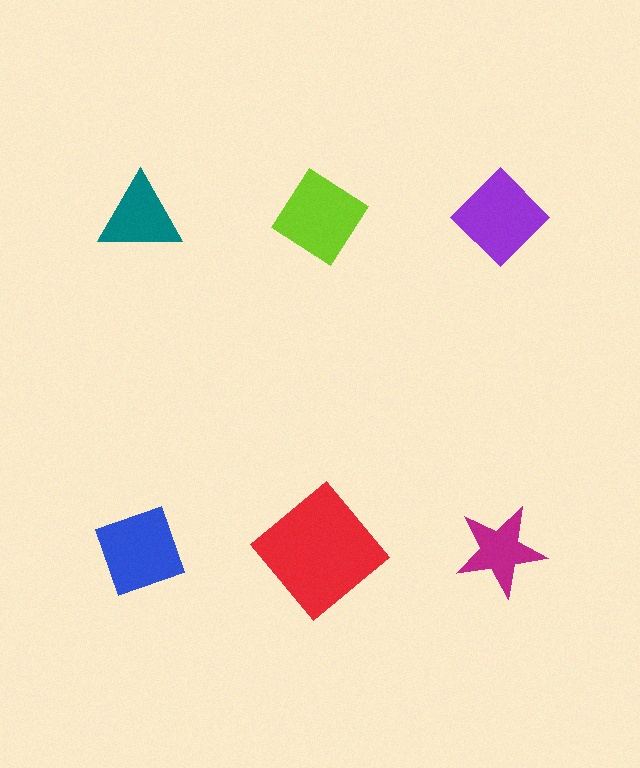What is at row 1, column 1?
A teal triangle.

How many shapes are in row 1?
3 shapes.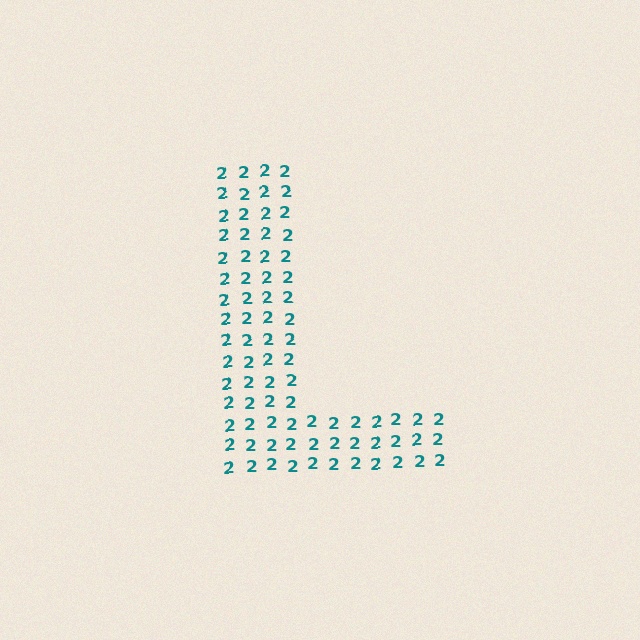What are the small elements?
The small elements are digit 2's.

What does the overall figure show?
The overall figure shows the letter L.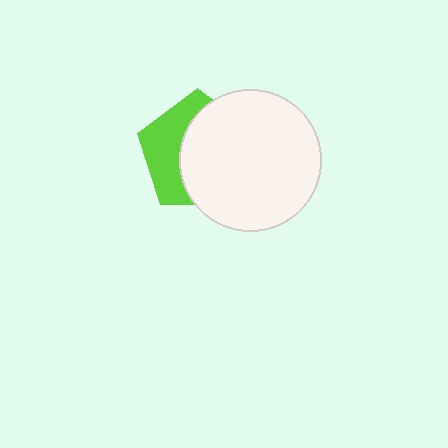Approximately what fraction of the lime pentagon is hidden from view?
Roughly 61% of the lime pentagon is hidden behind the white circle.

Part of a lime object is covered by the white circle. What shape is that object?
It is a pentagon.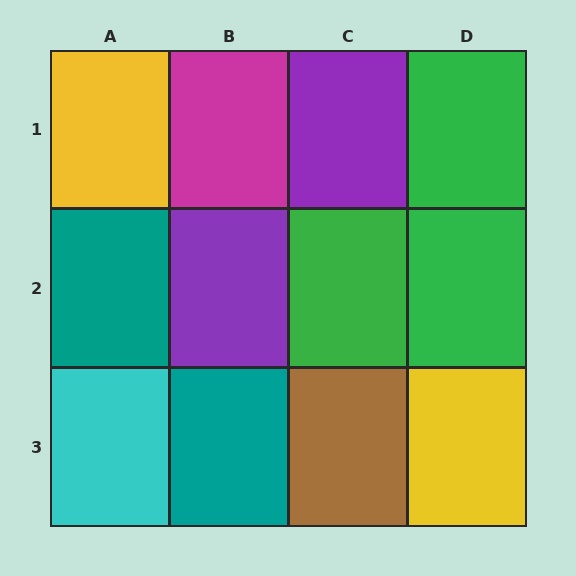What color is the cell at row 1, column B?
Magenta.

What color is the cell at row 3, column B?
Teal.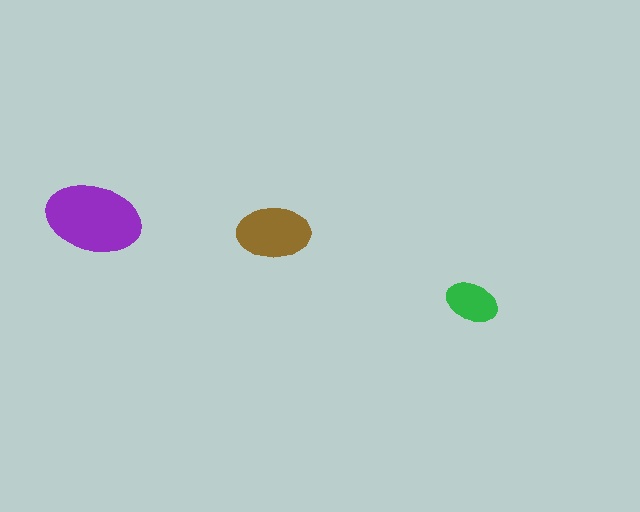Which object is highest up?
The purple ellipse is topmost.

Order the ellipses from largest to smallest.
the purple one, the brown one, the green one.